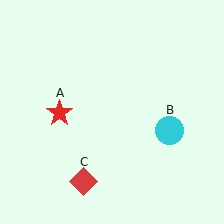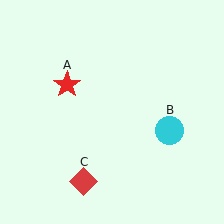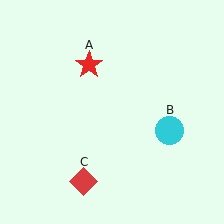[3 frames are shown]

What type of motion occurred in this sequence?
The red star (object A) rotated clockwise around the center of the scene.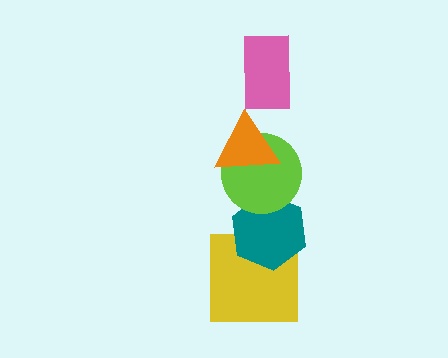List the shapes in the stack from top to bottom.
From top to bottom: the pink rectangle, the orange triangle, the lime circle, the teal hexagon, the yellow square.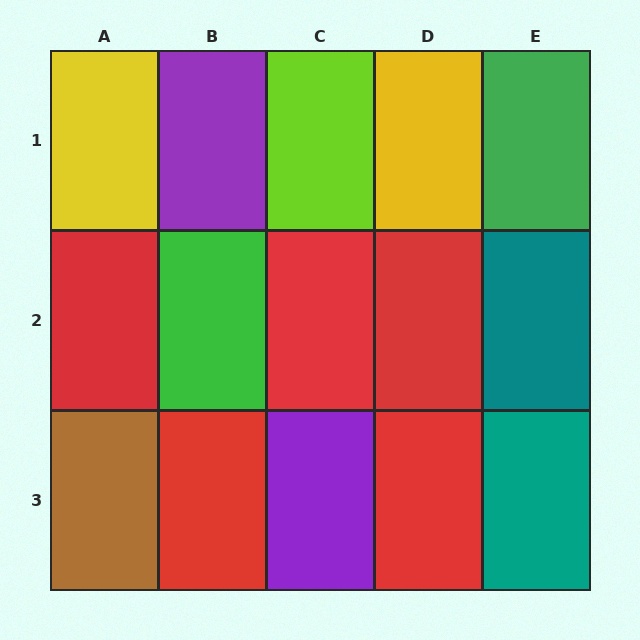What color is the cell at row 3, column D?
Red.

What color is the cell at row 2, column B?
Green.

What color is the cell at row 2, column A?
Red.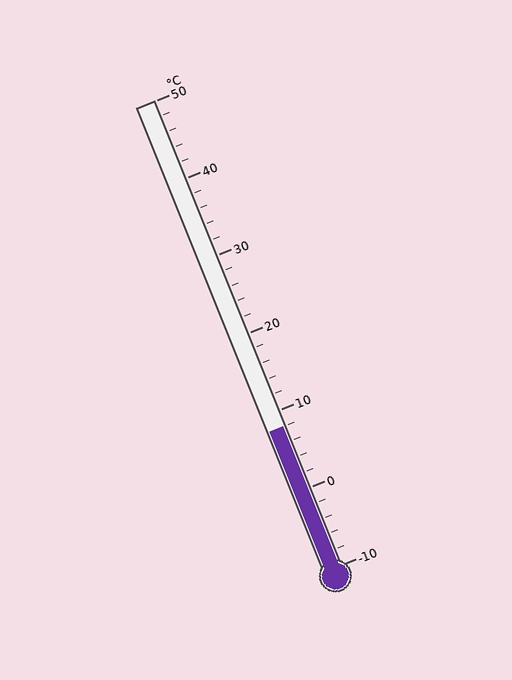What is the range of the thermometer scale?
The thermometer scale ranges from -10°C to 50°C.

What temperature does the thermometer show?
The thermometer shows approximately 8°C.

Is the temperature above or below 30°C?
The temperature is below 30°C.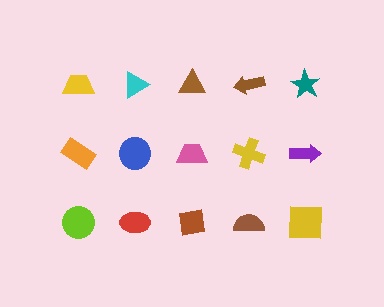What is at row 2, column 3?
A pink trapezoid.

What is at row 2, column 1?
An orange rectangle.